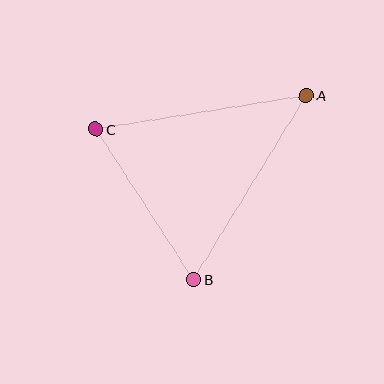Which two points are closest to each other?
Points B and C are closest to each other.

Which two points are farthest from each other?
Points A and B are farthest from each other.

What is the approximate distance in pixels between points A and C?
The distance between A and C is approximately 213 pixels.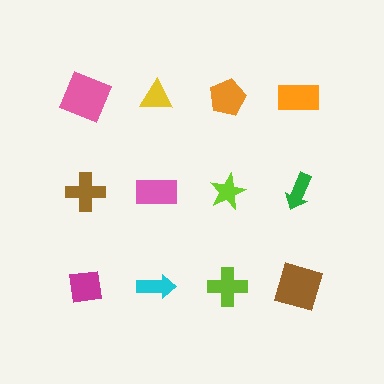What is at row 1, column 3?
An orange pentagon.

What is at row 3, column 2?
A cyan arrow.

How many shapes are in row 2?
4 shapes.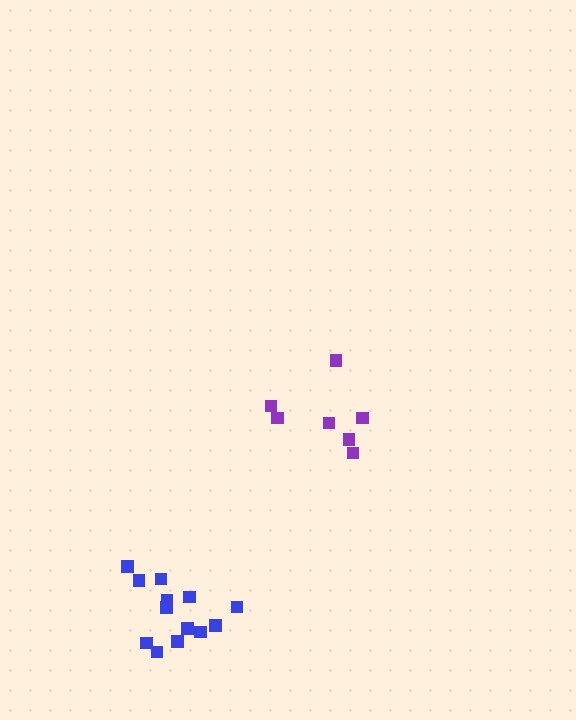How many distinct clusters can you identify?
There are 2 distinct clusters.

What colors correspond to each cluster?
The clusters are colored: purple, blue.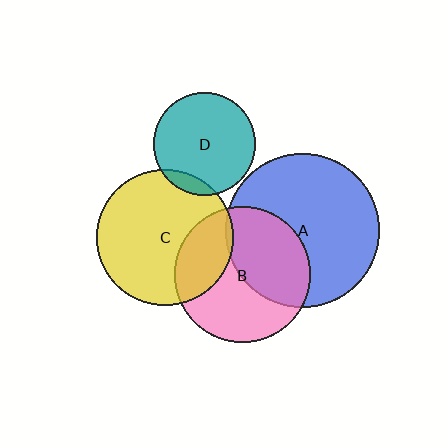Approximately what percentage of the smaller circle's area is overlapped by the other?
Approximately 5%.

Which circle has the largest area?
Circle A (blue).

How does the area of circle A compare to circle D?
Approximately 2.2 times.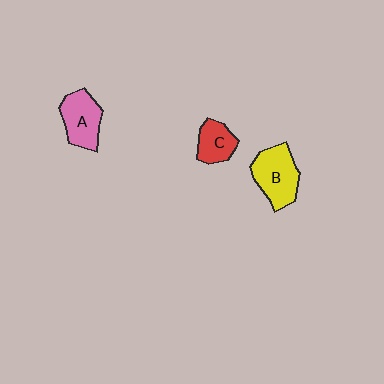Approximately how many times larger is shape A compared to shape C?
Approximately 1.4 times.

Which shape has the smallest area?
Shape C (red).